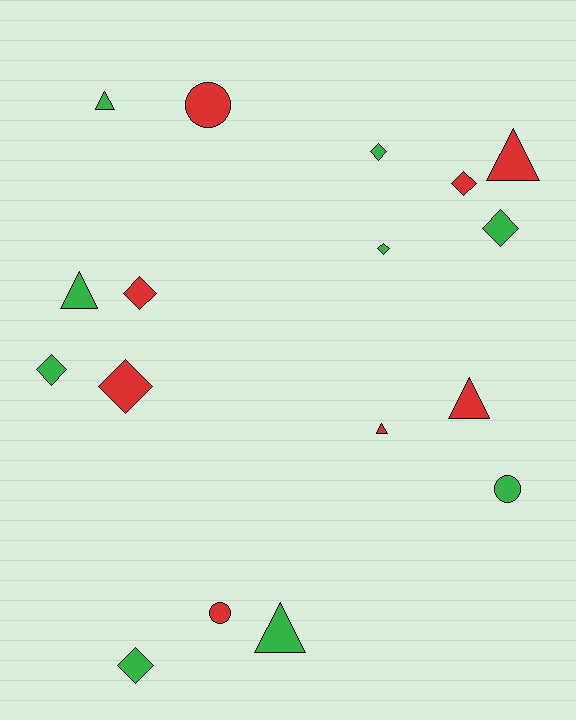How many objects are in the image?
There are 17 objects.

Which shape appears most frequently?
Diamond, with 8 objects.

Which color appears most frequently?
Green, with 9 objects.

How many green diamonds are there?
There are 5 green diamonds.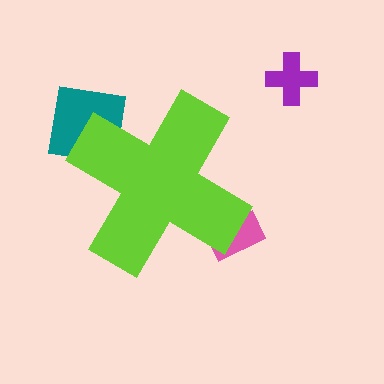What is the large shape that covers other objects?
A lime cross.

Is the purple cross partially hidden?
No, the purple cross is fully visible.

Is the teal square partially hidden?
Yes, the teal square is partially hidden behind the lime cross.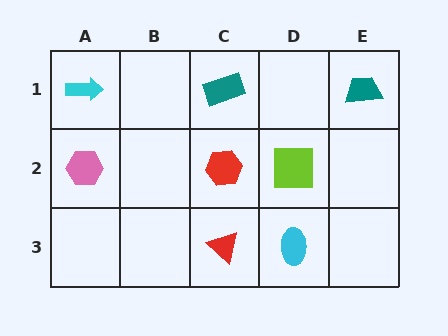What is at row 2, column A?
A pink hexagon.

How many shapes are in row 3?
2 shapes.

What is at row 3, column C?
A red triangle.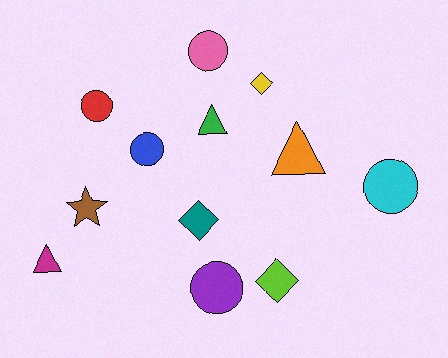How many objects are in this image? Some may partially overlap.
There are 12 objects.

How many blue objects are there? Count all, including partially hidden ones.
There is 1 blue object.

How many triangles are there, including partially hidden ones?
There are 3 triangles.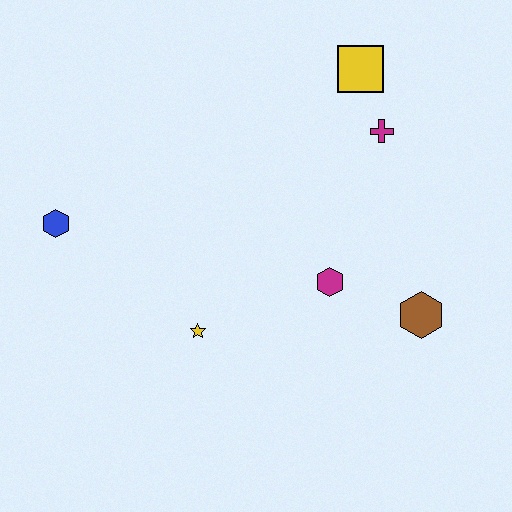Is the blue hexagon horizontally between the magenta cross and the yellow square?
No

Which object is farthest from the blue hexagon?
The brown hexagon is farthest from the blue hexagon.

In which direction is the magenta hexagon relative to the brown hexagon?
The magenta hexagon is to the left of the brown hexagon.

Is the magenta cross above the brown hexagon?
Yes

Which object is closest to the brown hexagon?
The magenta hexagon is closest to the brown hexagon.